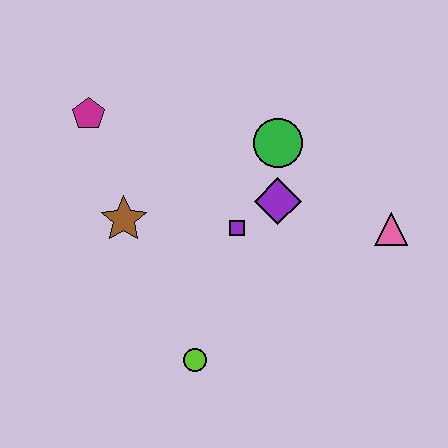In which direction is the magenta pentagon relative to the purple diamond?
The magenta pentagon is to the left of the purple diamond.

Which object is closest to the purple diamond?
The purple square is closest to the purple diamond.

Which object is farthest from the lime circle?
The magenta pentagon is farthest from the lime circle.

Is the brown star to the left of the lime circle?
Yes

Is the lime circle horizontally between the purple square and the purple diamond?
No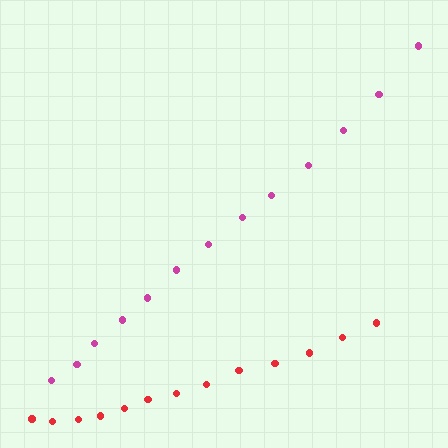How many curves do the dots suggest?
There are 2 distinct paths.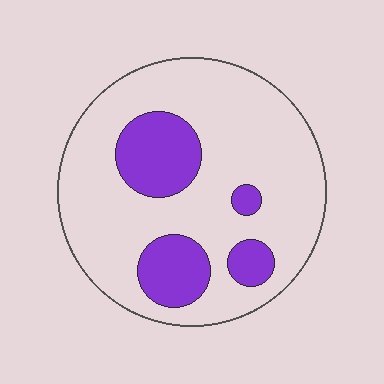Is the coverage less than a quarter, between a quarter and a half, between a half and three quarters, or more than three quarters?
Less than a quarter.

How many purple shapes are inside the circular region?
4.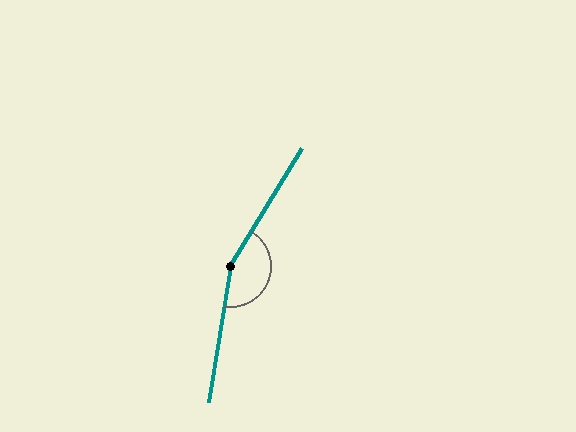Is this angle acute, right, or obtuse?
It is obtuse.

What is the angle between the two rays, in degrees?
Approximately 158 degrees.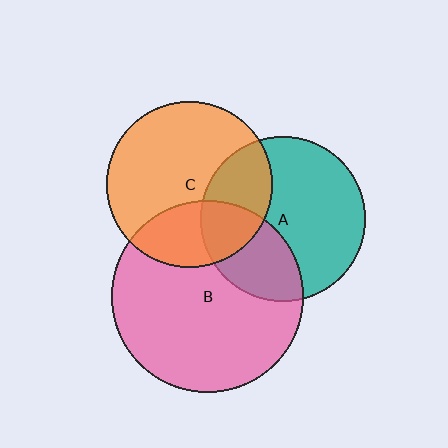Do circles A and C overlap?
Yes.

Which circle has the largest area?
Circle B (pink).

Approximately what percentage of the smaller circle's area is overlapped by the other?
Approximately 30%.